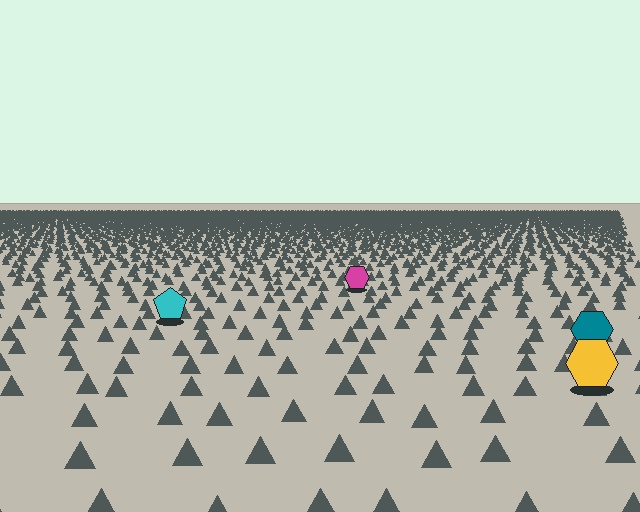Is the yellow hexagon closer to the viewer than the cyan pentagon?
Yes. The yellow hexagon is closer — you can tell from the texture gradient: the ground texture is coarser near it.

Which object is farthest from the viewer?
The magenta hexagon is farthest from the viewer. It appears smaller and the ground texture around it is denser.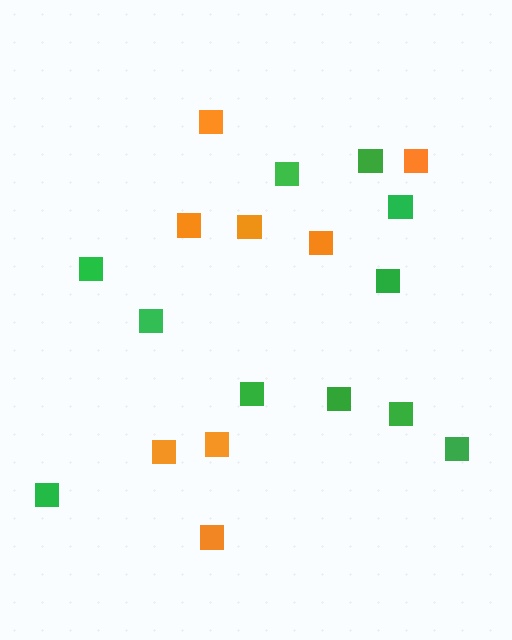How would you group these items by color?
There are 2 groups: one group of orange squares (8) and one group of green squares (11).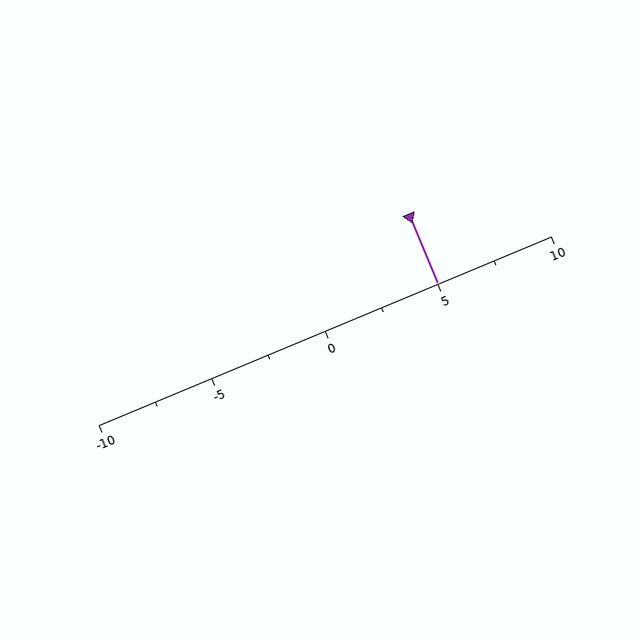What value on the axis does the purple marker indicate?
The marker indicates approximately 5.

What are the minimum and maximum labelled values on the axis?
The axis runs from -10 to 10.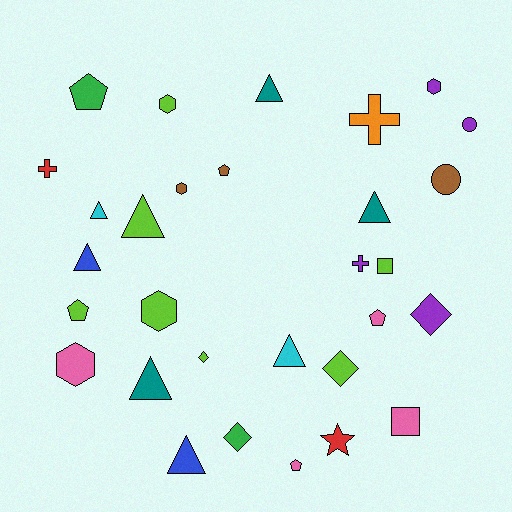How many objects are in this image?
There are 30 objects.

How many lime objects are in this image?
There are 7 lime objects.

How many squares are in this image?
There are 2 squares.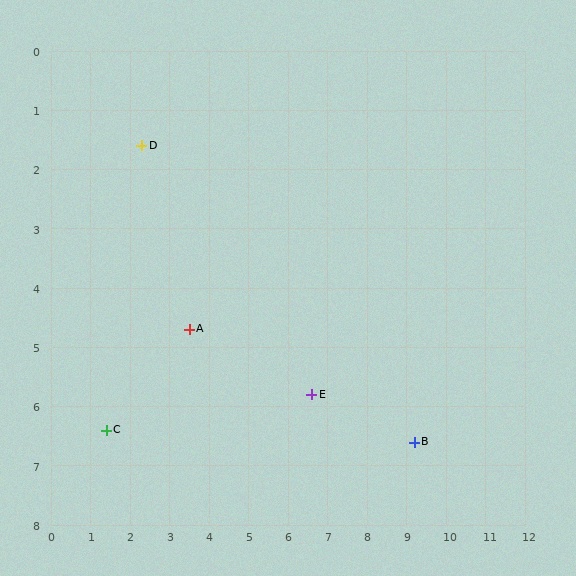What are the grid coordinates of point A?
Point A is at approximately (3.5, 4.7).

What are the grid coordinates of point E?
Point E is at approximately (6.6, 5.8).